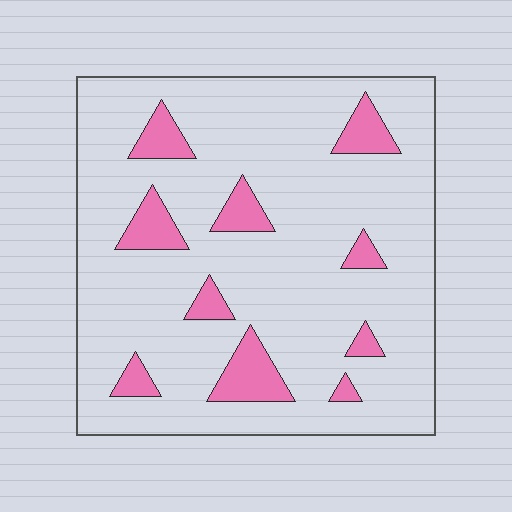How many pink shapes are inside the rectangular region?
10.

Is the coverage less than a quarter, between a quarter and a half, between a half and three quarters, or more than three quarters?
Less than a quarter.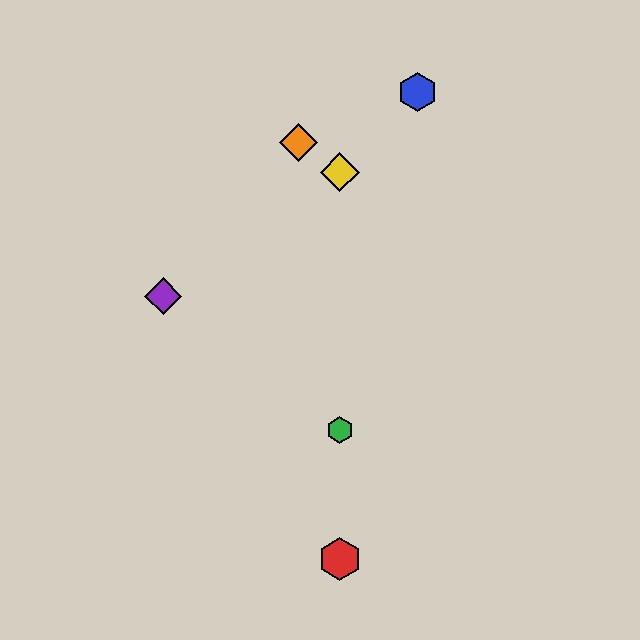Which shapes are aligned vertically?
The red hexagon, the green hexagon, the yellow diamond are aligned vertically.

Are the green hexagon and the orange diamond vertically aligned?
No, the green hexagon is at x≈340 and the orange diamond is at x≈299.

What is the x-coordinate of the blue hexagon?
The blue hexagon is at x≈418.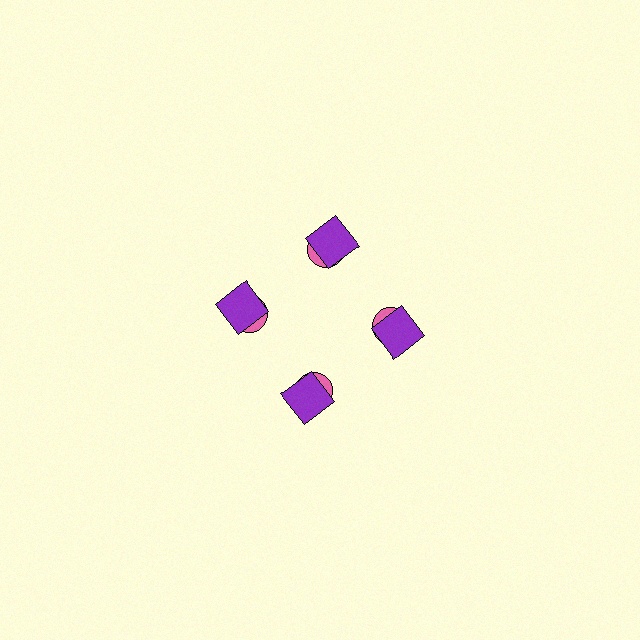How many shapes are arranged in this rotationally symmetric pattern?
There are 8 shapes, arranged in 4 groups of 2.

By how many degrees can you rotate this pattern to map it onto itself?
The pattern maps onto itself every 90 degrees of rotation.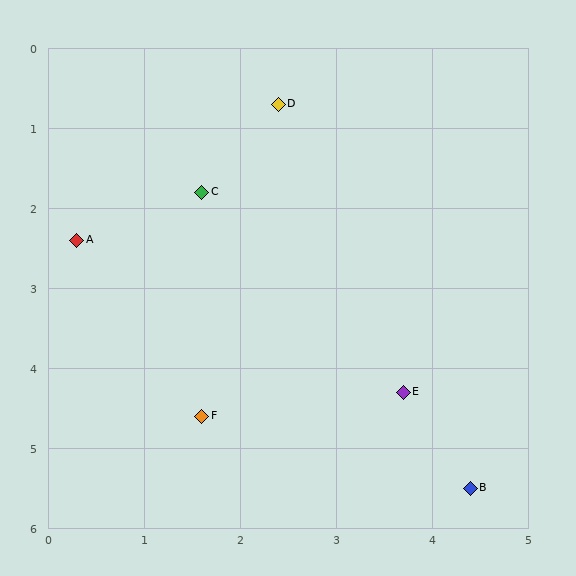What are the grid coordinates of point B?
Point B is at approximately (4.4, 5.5).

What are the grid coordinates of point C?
Point C is at approximately (1.6, 1.8).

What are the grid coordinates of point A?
Point A is at approximately (0.3, 2.4).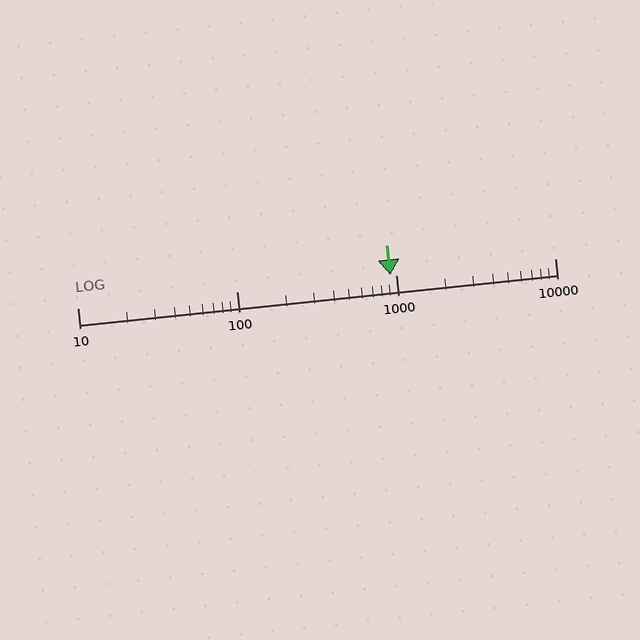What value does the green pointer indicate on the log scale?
The pointer indicates approximately 920.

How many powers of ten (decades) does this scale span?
The scale spans 3 decades, from 10 to 10000.